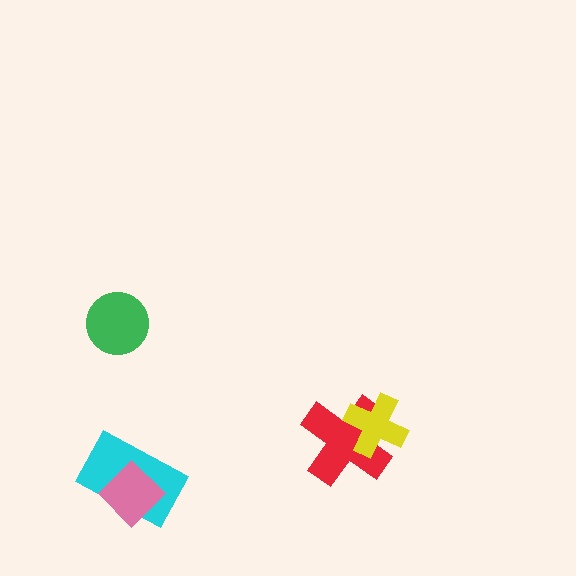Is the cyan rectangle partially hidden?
Yes, it is partially covered by another shape.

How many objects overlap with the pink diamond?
1 object overlaps with the pink diamond.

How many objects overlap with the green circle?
0 objects overlap with the green circle.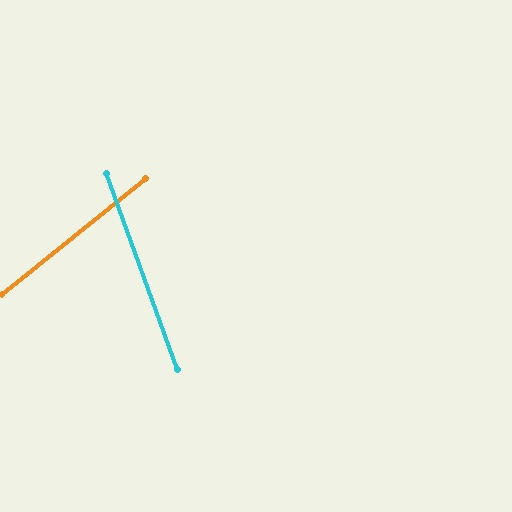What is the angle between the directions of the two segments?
Approximately 71 degrees.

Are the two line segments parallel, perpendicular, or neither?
Neither parallel nor perpendicular — they differ by about 71°.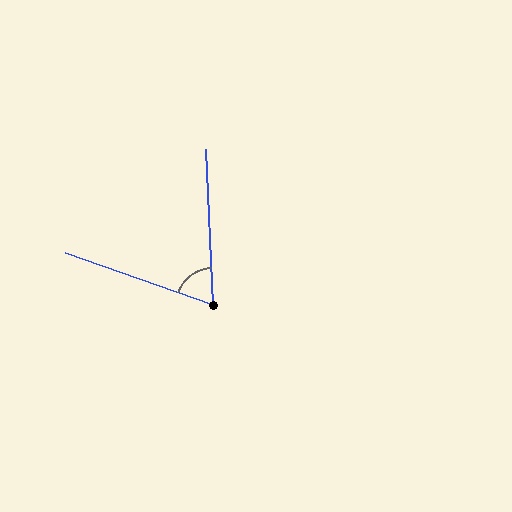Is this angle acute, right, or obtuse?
It is acute.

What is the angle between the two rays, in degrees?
Approximately 68 degrees.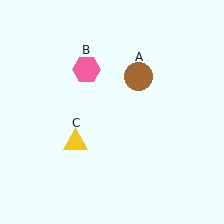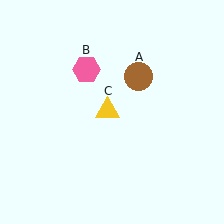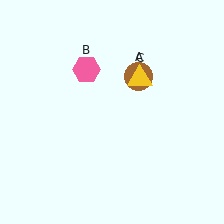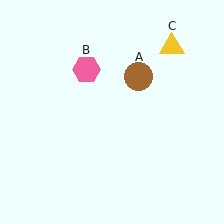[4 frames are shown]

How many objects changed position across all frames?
1 object changed position: yellow triangle (object C).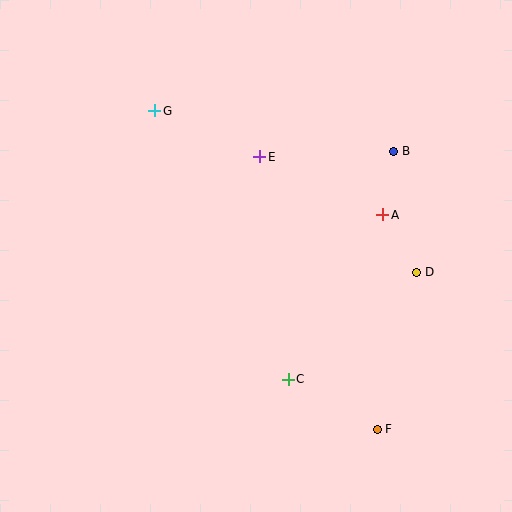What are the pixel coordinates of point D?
Point D is at (417, 272).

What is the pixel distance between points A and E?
The distance between A and E is 136 pixels.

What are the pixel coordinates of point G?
Point G is at (155, 111).